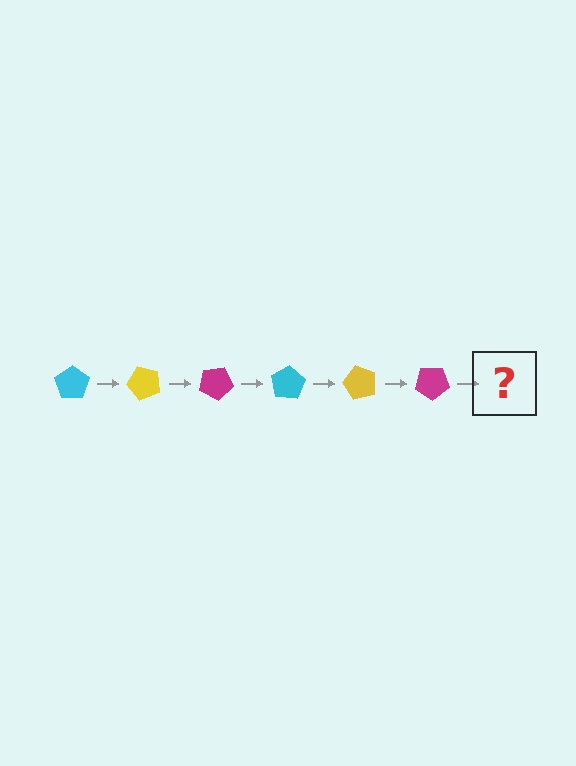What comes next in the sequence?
The next element should be a cyan pentagon, rotated 300 degrees from the start.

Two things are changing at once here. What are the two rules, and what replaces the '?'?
The two rules are that it rotates 50 degrees each step and the color cycles through cyan, yellow, and magenta. The '?' should be a cyan pentagon, rotated 300 degrees from the start.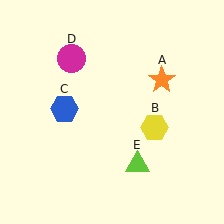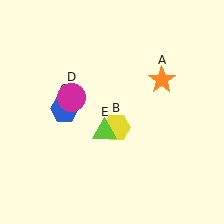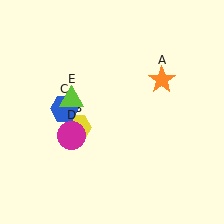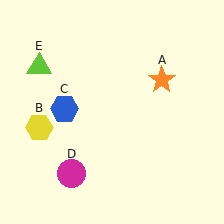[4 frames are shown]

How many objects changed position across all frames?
3 objects changed position: yellow hexagon (object B), magenta circle (object D), lime triangle (object E).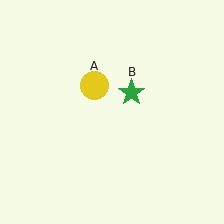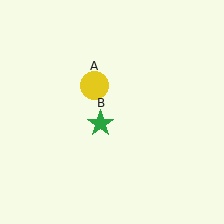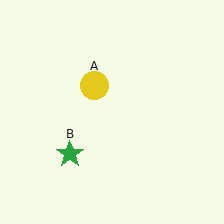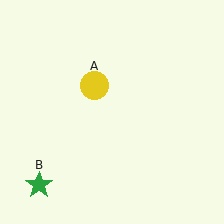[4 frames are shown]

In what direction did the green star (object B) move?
The green star (object B) moved down and to the left.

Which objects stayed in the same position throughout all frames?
Yellow circle (object A) remained stationary.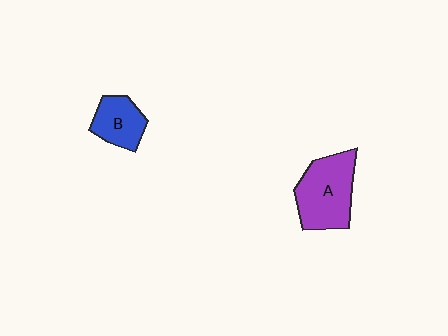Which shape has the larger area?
Shape A (purple).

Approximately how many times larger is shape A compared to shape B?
Approximately 1.7 times.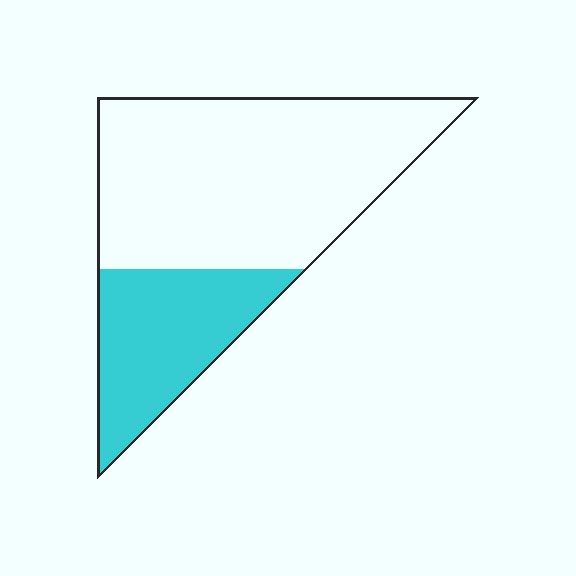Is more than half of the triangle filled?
No.